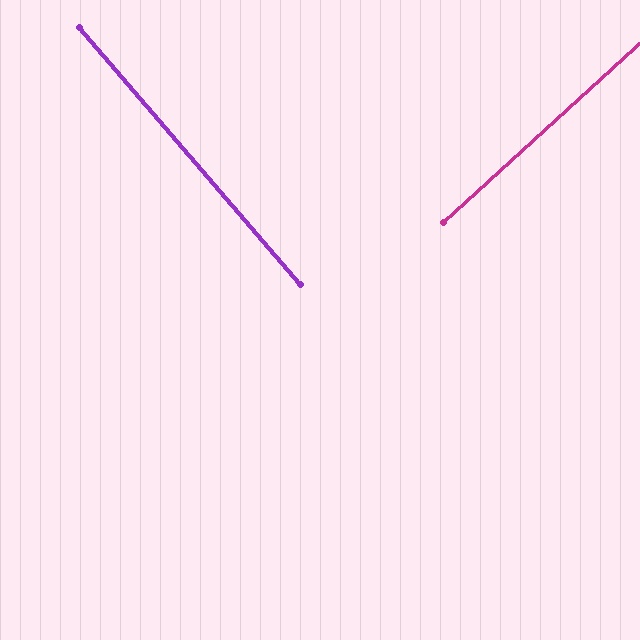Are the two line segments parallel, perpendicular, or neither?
Perpendicular — they meet at approximately 89°.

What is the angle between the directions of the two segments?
Approximately 89 degrees.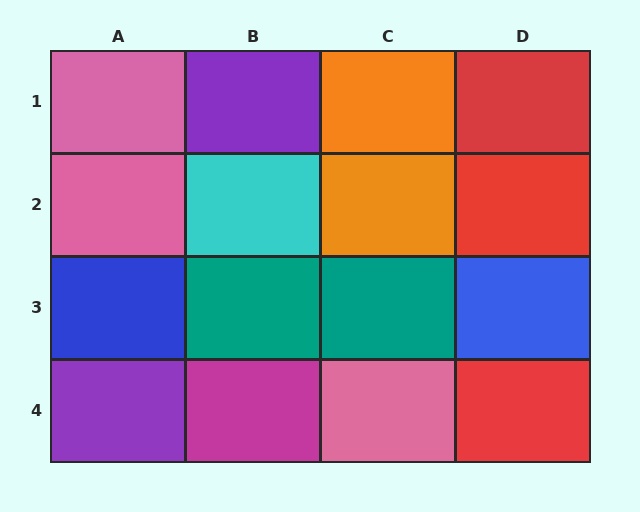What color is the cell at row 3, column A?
Blue.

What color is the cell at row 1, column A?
Pink.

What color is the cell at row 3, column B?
Teal.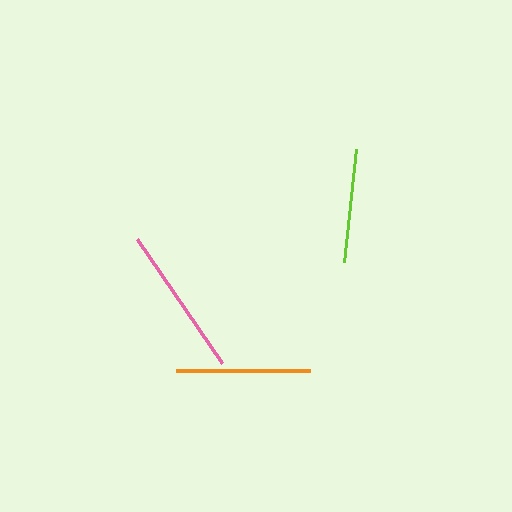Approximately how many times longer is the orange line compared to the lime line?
The orange line is approximately 1.2 times the length of the lime line.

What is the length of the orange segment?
The orange segment is approximately 134 pixels long.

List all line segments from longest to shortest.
From longest to shortest: pink, orange, lime.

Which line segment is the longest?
The pink line is the longest at approximately 150 pixels.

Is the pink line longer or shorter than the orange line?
The pink line is longer than the orange line.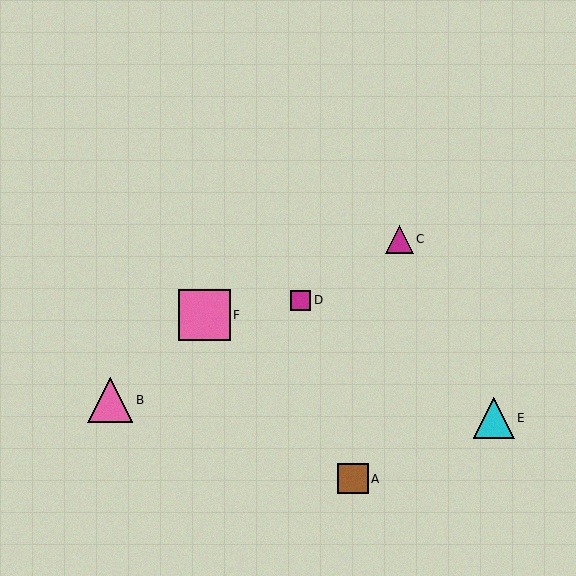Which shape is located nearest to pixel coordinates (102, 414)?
The pink triangle (labeled B) at (110, 400) is nearest to that location.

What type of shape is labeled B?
Shape B is a pink triangle.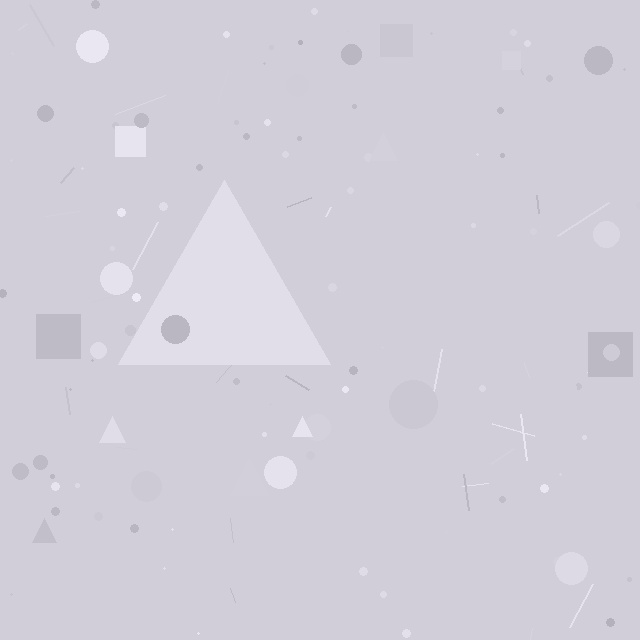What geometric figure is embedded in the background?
A triangle is embedded in the background.